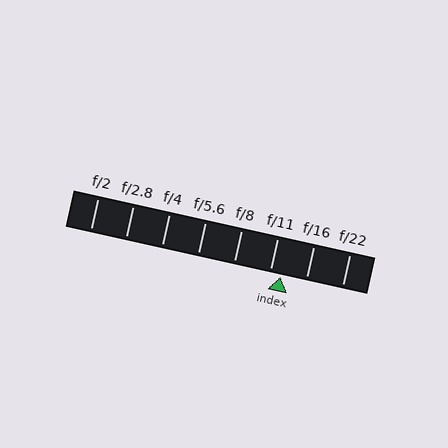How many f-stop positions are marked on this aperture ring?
There are 8 f-stop positions marked.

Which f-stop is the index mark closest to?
The index mark is closest to f/11.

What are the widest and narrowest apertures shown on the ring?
The widest aperture shown is f/2 and the narrowest is f/22.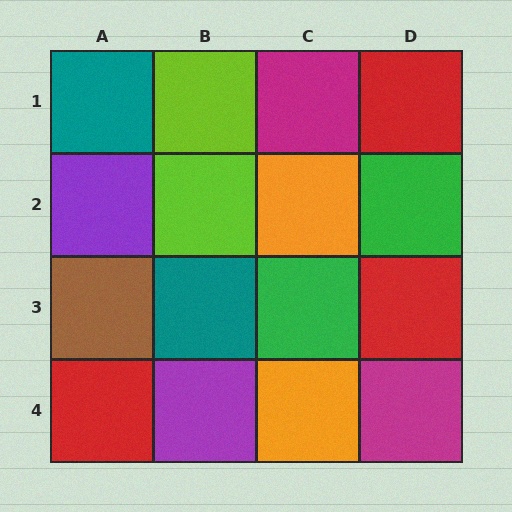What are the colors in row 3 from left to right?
Brown, teal, green, red.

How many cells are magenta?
2 cells are magenta.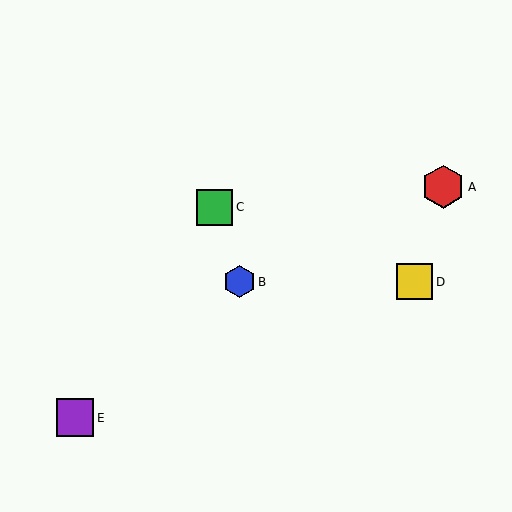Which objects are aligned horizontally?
Objects B, D are aligned horizontally.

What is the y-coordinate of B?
Object B is at y≈282.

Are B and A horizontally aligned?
No, B is at y≈282 and A is at y≈187.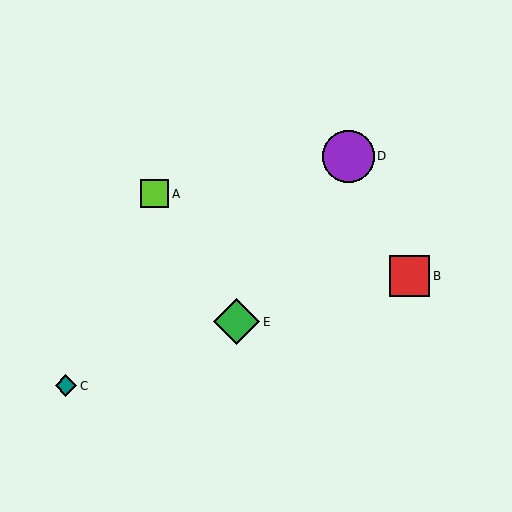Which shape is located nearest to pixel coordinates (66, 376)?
The teal diamond (labeled C) at (66, 386) is nearest to that location.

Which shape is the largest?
The purple circle (labeled D) is the largest.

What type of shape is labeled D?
Shape D is a purple circle.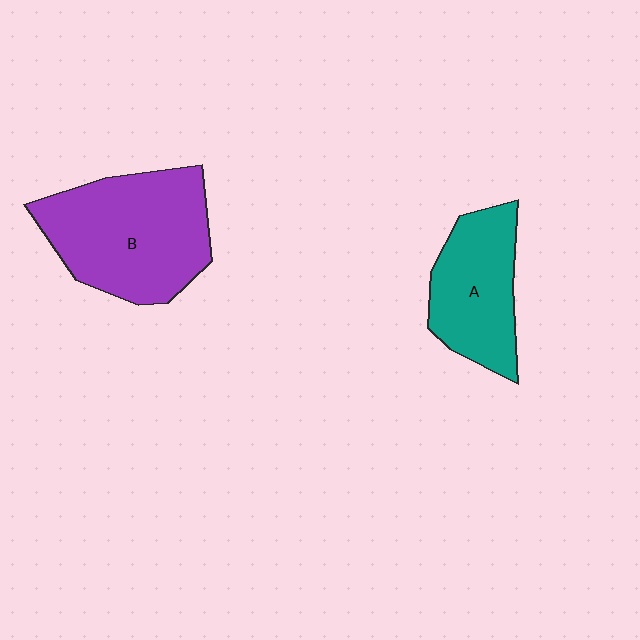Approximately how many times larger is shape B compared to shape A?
Approximately 1.5 times.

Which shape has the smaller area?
Shape A (teal).